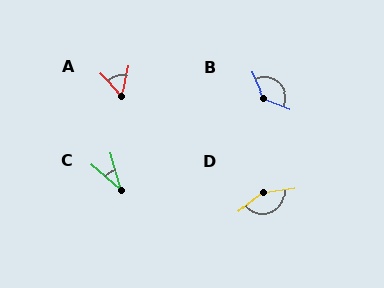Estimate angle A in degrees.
Approximately 56 degrees.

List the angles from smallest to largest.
C (34°), A (56°), B (135°), D (148°).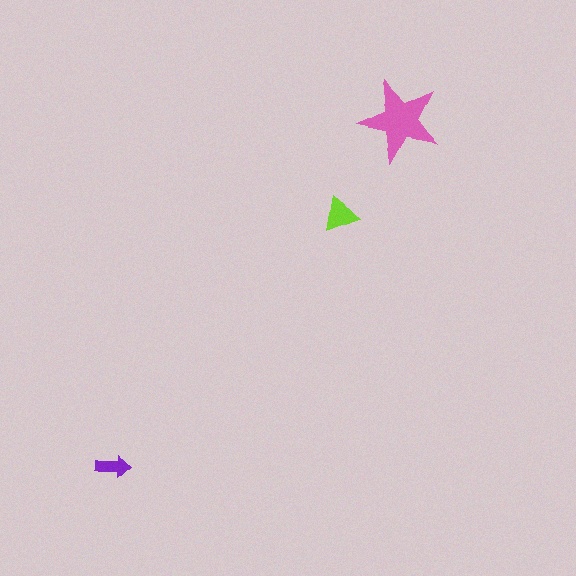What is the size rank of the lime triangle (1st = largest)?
2nd.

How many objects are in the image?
There are 3 objects in the image.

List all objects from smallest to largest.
The purple arrow, the lime triangle, the pink star.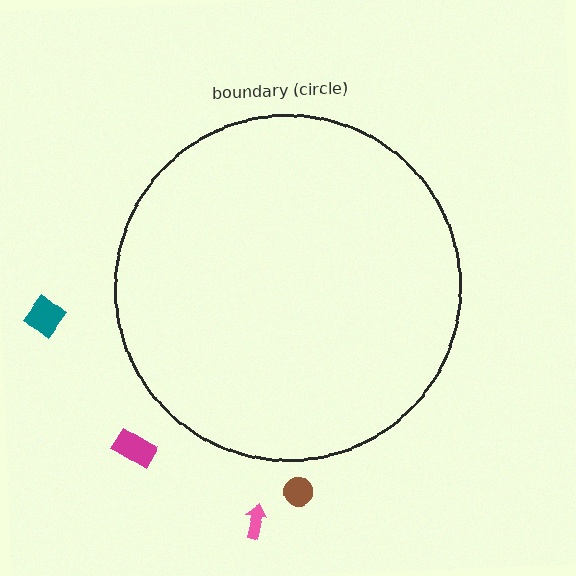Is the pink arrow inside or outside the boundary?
Outside.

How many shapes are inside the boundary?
0 inside, 4 outside.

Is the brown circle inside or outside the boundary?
Outside.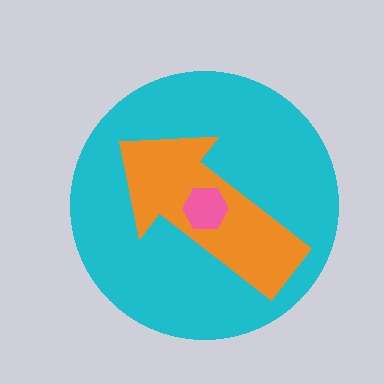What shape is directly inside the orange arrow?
The pink hexagon.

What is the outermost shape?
The cyan circle.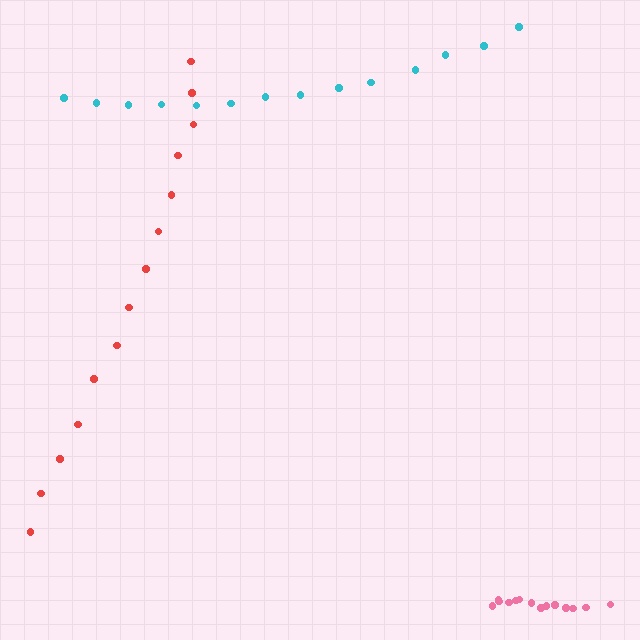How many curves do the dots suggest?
There are 3 distinct paths.